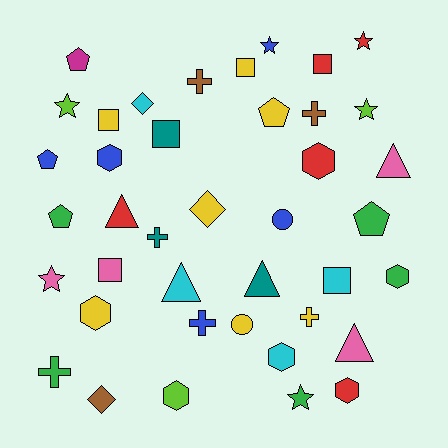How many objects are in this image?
There are 40 objects.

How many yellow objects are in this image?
There are 7 yellow objects.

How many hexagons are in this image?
There are 7 hexagons.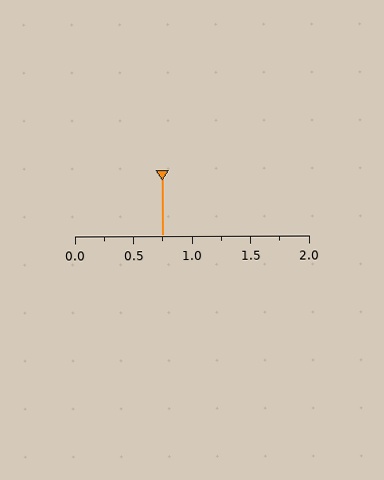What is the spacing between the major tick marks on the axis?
The major ticks are spaced 0.5 apart.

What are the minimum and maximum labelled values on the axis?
The axis runs from 0.0 to 2.0.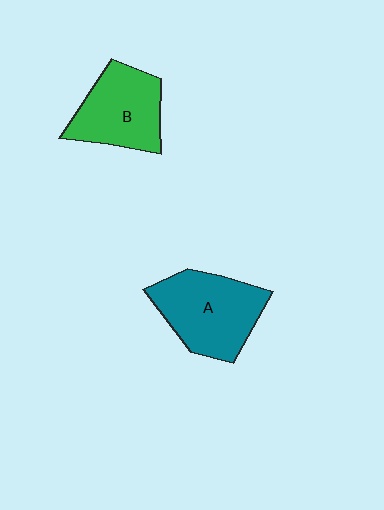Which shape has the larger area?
Shape A (teal).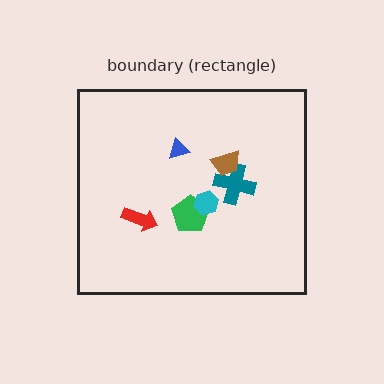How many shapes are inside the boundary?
6 inside, 0 outside.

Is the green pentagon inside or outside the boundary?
Inside.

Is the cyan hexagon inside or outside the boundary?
Inside.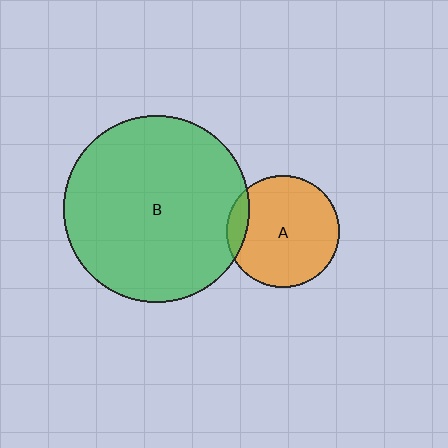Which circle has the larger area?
Circle B (green).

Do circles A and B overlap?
Yes.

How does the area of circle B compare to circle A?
Approximately 2.7 times.